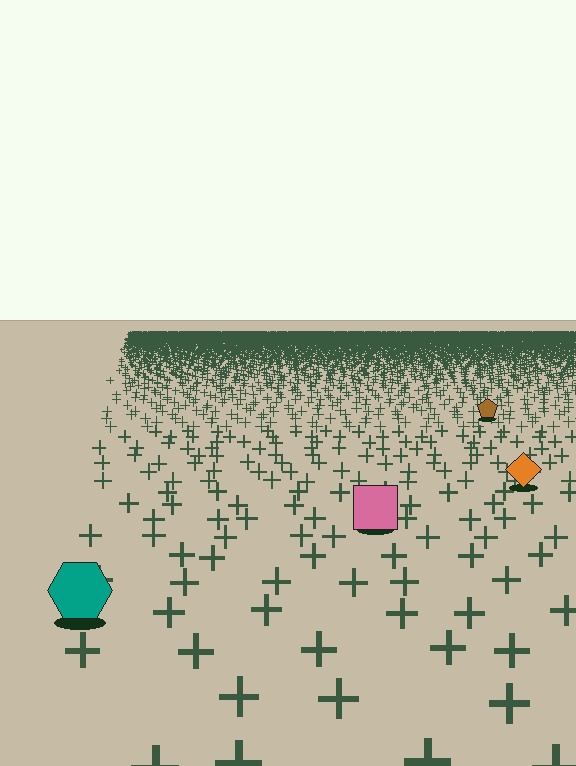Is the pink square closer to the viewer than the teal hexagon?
No. The teal hexagon is closer — you can tell from the texture gradient: the ground texture is coarser near it.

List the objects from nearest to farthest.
From nearest to farthest: the teal hexagon, the pink square, the orange diamond, the brown pentagon.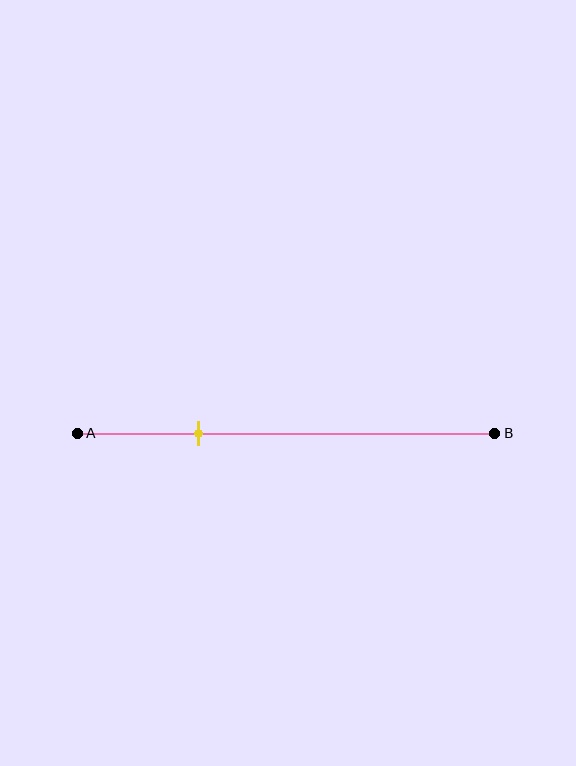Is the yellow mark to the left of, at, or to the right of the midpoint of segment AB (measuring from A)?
The yellow mark is to the left of the midpoint of segment AB.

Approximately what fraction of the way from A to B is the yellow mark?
The yellow mark is approximately 30% of the way from A to B.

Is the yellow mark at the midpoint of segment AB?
No, the mark is at about 30% from A, not at the 50% midpoint.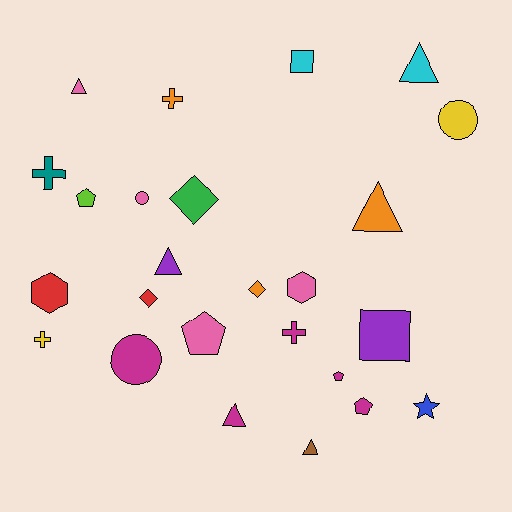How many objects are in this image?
There are 25 objects.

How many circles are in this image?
There are 3 circles.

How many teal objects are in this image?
There is 1 teal object.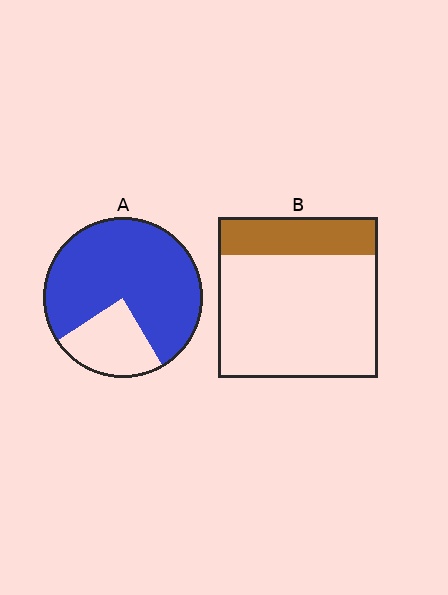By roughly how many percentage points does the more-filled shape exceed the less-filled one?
By roughly 50 percentage points (A over B).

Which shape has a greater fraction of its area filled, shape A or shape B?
Shape A.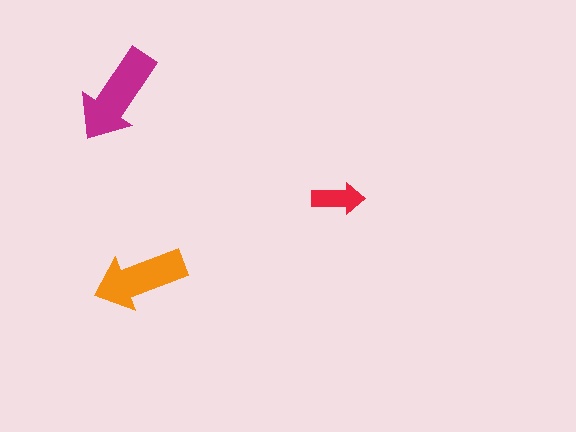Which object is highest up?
The magenta arrow is topmost.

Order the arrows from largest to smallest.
the magenta one, the orange one, the red one.